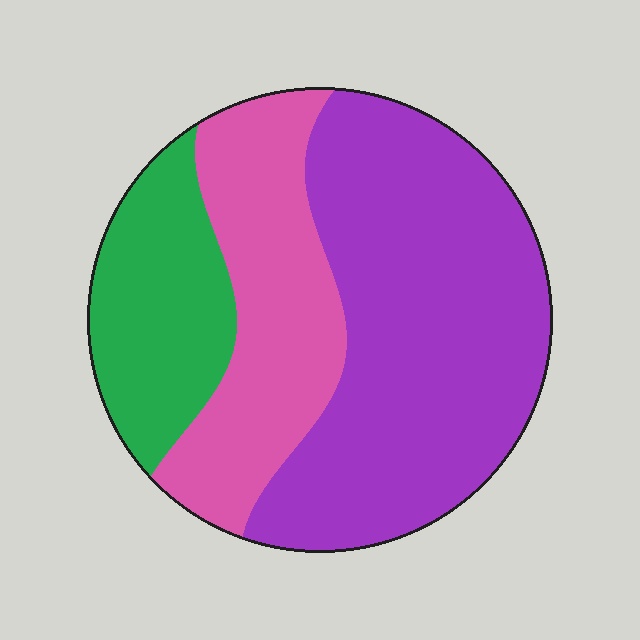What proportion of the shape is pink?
Pink covers around 30% of the shape.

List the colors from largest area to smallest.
From largest to smallest: purple, pink, green.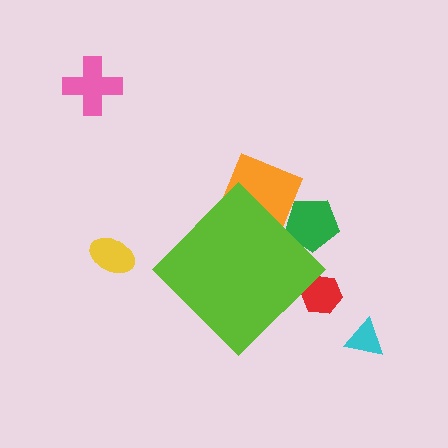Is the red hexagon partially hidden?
Yes, the red hexagon is partially hidden behind the lime diamond.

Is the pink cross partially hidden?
No, the pink cross is fully visible.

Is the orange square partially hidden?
Yes, the orange square is partially hidden behind the lime diamond.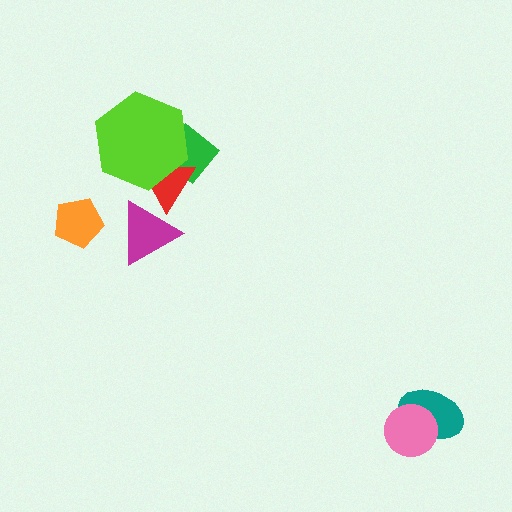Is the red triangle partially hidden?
Yes, it is partially covered by another shape.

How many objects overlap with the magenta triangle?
1 object overlaps with the magenta triangle.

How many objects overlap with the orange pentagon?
0 objects overlap with the orange pentagon.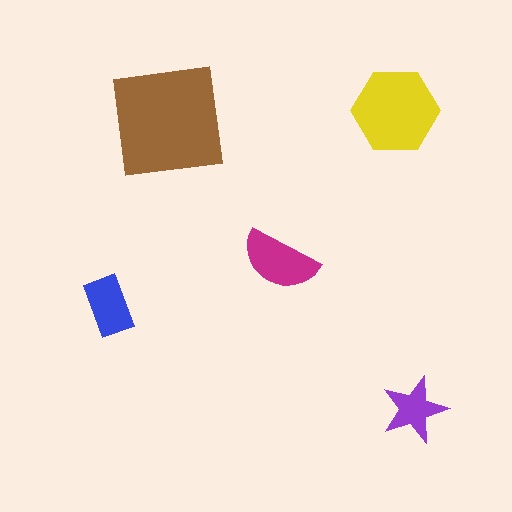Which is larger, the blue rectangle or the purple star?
The blue rectangle.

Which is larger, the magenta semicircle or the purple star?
The magenta semicircle.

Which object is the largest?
The brown square.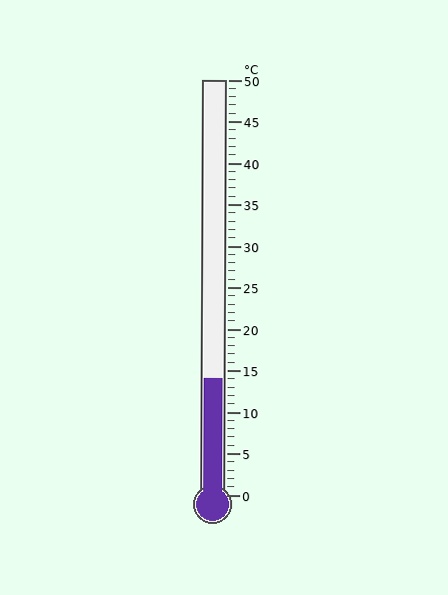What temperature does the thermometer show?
The thermometer shows approximately 14°C.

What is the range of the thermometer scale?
The thermometer scale ranges from 0°C to 50°C.